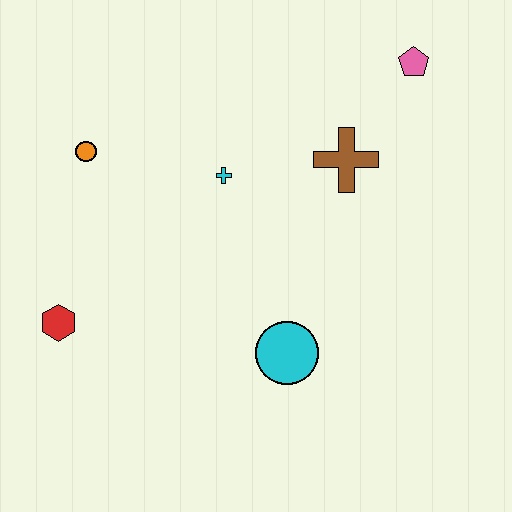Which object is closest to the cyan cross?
The brown cross is closest to the cyan cross.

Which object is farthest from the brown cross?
The red hexagon is farthest from the brown cross.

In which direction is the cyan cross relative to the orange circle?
The cyan cross is to the right of the orange circle.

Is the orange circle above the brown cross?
Yes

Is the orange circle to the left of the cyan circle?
Yes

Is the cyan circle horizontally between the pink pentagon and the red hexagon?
Yes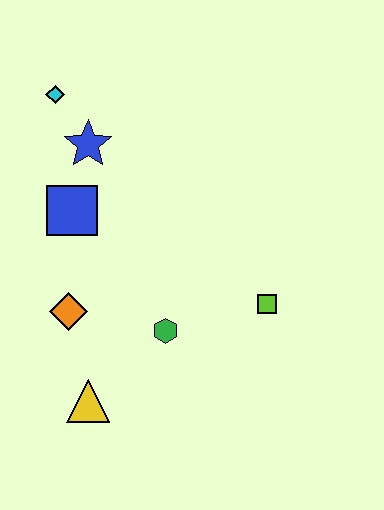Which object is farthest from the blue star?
The yellow triangle is farthest from the blue star.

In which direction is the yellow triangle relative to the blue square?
The yellow triangle is below the blue square.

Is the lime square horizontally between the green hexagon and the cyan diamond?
No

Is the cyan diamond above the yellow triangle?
Yes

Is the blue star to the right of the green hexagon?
No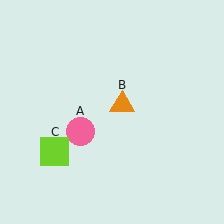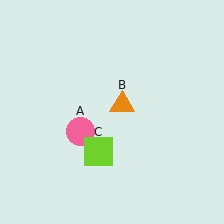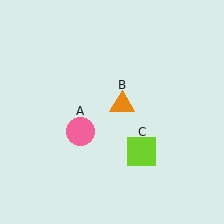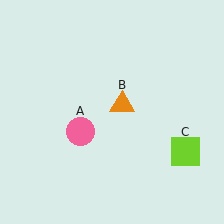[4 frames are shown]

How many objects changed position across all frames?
1 object changed position: lime square (object C).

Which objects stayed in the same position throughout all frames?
Pink circle (object A) and orange triangle (object B) remained stationary.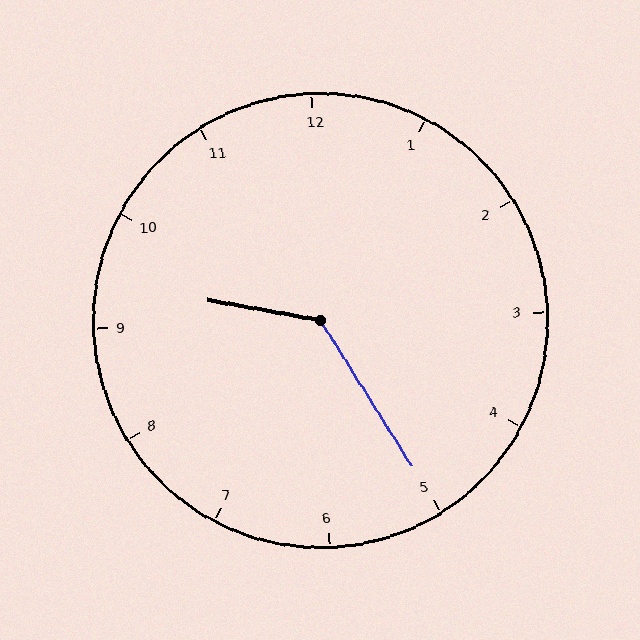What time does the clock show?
9:25.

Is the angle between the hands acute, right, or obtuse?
It is obtuse.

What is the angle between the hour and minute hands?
Approximately 132 degrees.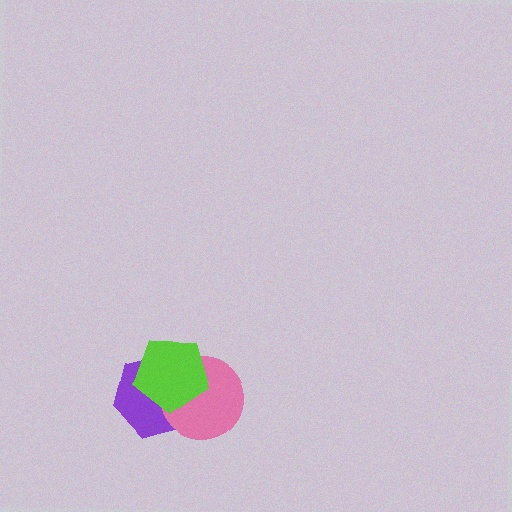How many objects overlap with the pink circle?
2 objects overlap with the pink circle.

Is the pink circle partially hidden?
Yes, it is partially covered by another shape.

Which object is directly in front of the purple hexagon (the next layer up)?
The pink circle is directly in front of the purple hexagon.